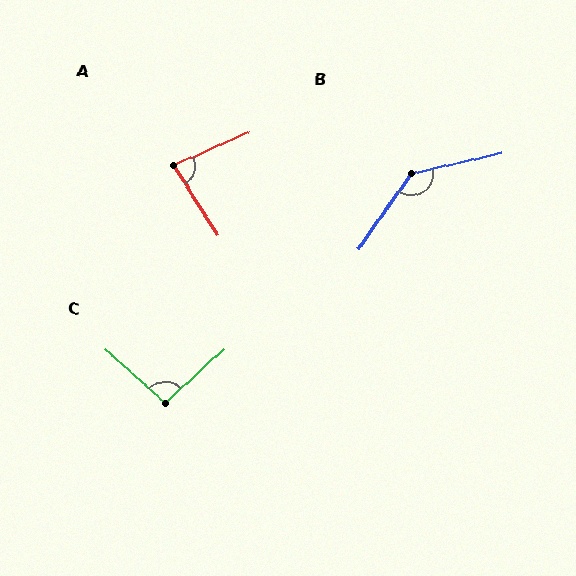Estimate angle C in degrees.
Approximately 95 degrees.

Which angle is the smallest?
A, at approximately 82 degrees.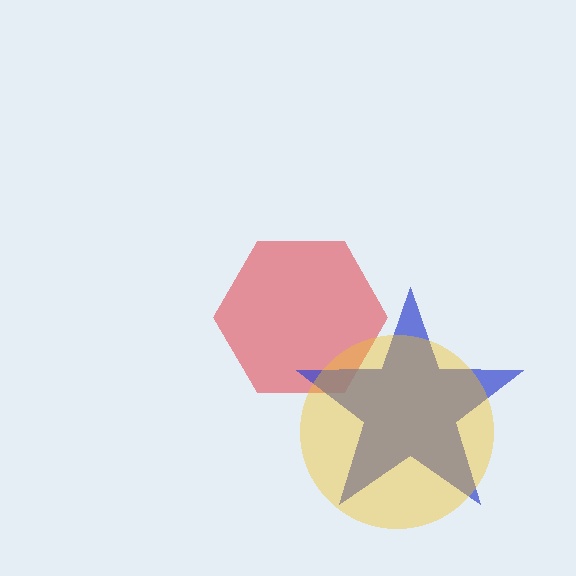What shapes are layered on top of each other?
The layered shapes are: a red hexagon, a blue star, a yellow circle.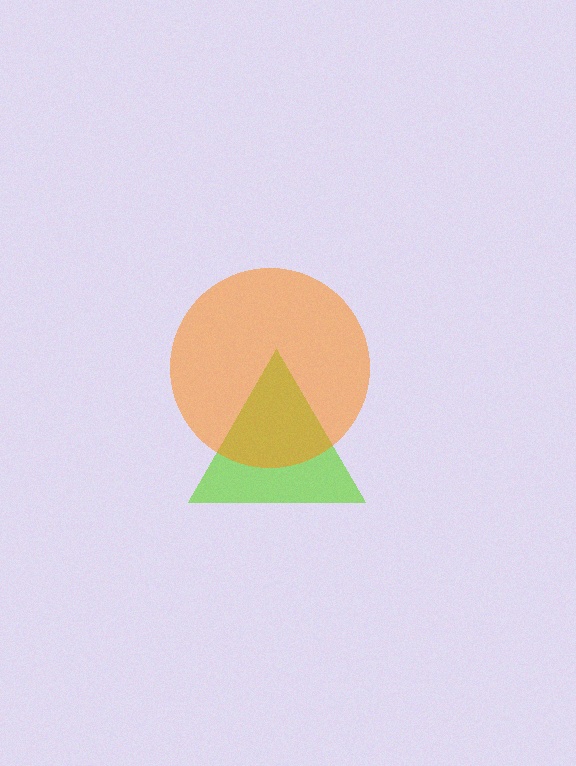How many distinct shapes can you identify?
There are 2 distinct shapes: a lime triangle, an orange circle.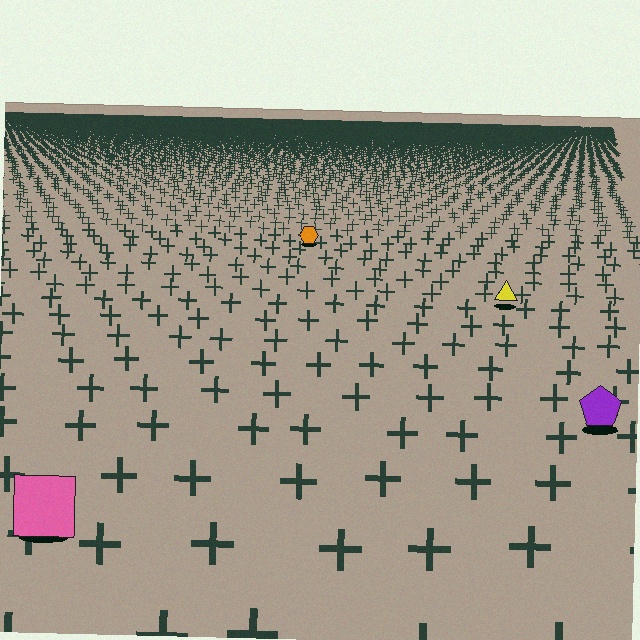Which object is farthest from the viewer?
The orange hexagon is farthest from the viewer. It appears smaller and the ground texture around it is denser.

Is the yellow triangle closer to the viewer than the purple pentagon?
No. The purple pentagon is closer — you can tell from the texture gradient: the ground texture is coarser near it.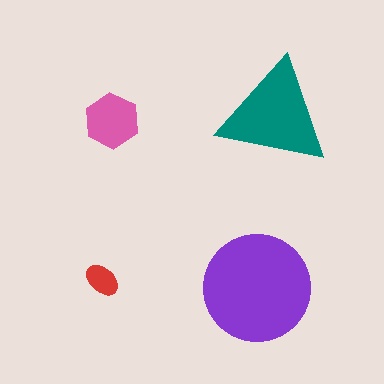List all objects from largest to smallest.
The purple circle, the teal triangle, the pink hexagon, the red ellipse.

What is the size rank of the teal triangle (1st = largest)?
2nd.